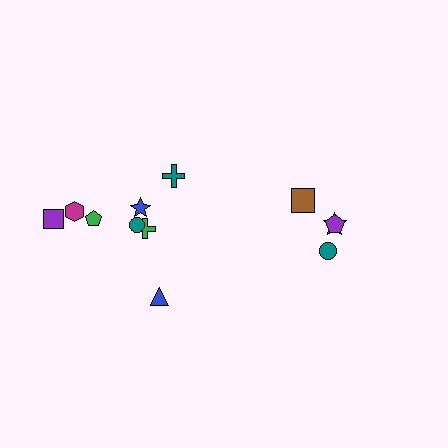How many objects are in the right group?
There are 4 objects.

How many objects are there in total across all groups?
There are 12 objects.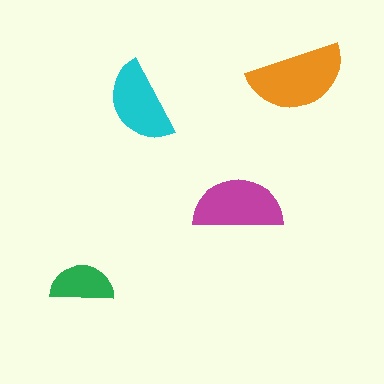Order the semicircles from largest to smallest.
the orange one, the magenta one, the cyan one, the green one.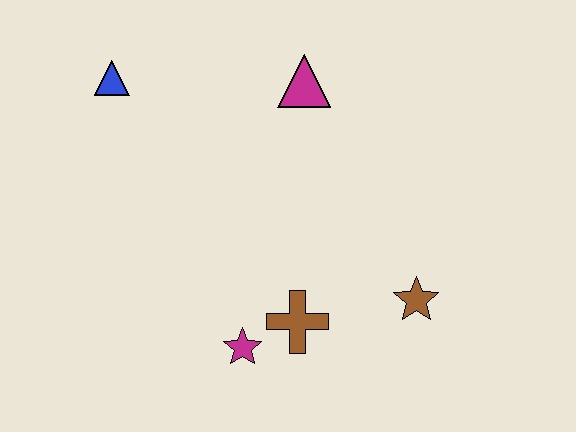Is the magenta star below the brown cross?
Yes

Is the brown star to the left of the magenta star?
No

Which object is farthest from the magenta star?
The blue triangle is farthest from the magenta star.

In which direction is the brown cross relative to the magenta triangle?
The brown cross is below the magenta triangle.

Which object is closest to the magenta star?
The brown cross is closest to the magenta star.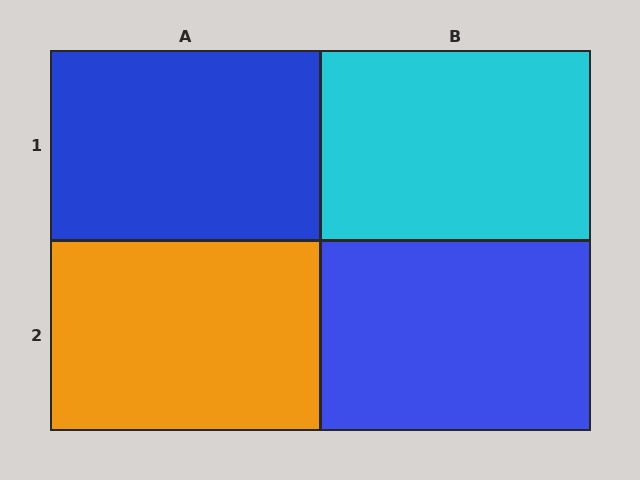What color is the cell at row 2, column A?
Orange.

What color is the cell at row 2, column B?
Blue.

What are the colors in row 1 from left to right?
Blue, cyan.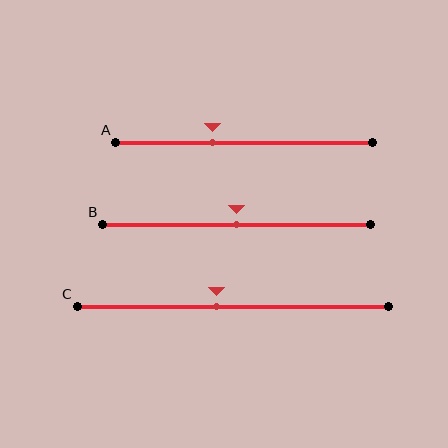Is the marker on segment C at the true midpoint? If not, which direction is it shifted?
No, the marker on segment C is shifted to the left by about 5% of the segment length.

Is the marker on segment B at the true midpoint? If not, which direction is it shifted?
Yes, the marker on segment B is at the true midpoint.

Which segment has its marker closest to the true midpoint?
Segment B has its marker closest to the true midpoint.